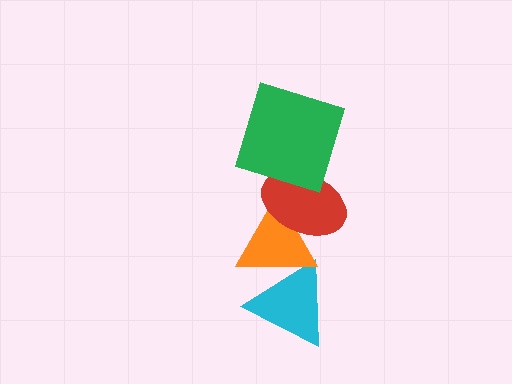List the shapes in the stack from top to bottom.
From top to bottom: the green square, the red ellipse, the orange triangle, the cyan triangle.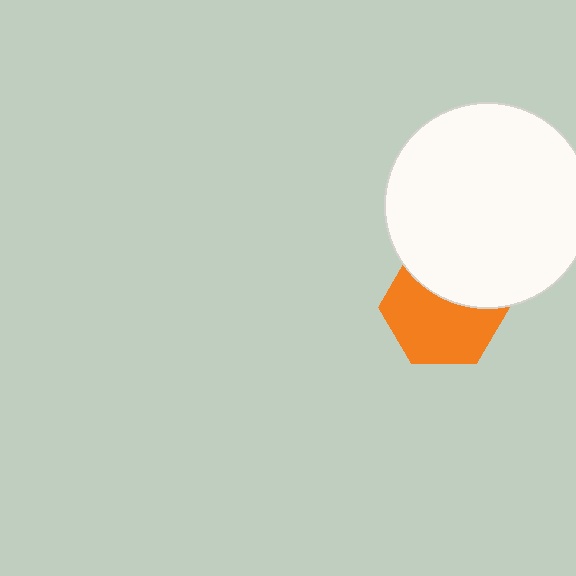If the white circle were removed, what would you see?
You would see the complete orange hexagon.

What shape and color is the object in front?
The object in front is a white circle.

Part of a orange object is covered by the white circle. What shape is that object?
It is a hexagon.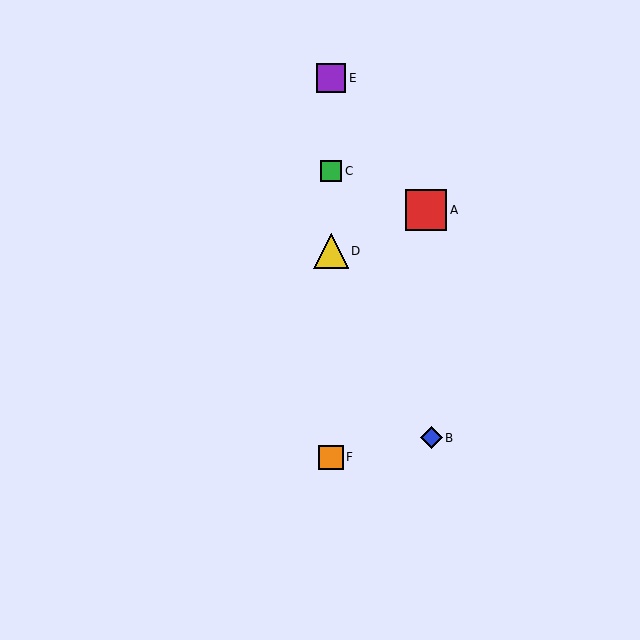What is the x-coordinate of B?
Object B is at x≈431.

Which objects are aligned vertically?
Objects C, D, E, F are aligned vertically.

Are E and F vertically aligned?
Yes, both are at x≈331.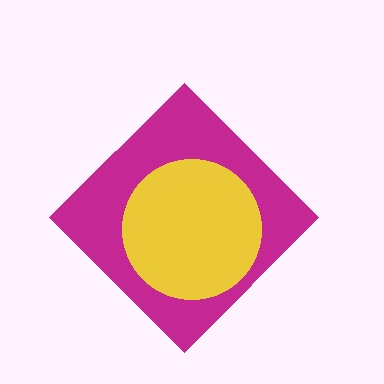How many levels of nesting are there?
2.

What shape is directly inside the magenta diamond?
The yellow circle.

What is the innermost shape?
The yellow circle.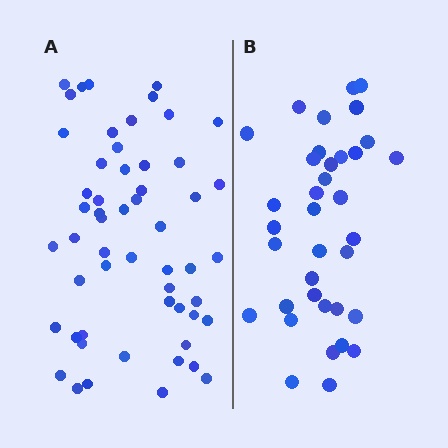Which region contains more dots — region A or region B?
Region A (the left region) has more dots.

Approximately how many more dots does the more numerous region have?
Region A has approximately 20 more dots than region B.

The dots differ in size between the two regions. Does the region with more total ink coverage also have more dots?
No. Region B has more total ink coverage because its dots are larger, but region A actually contains more individual dots. Total area can be misleading — the number of items is what matters here.